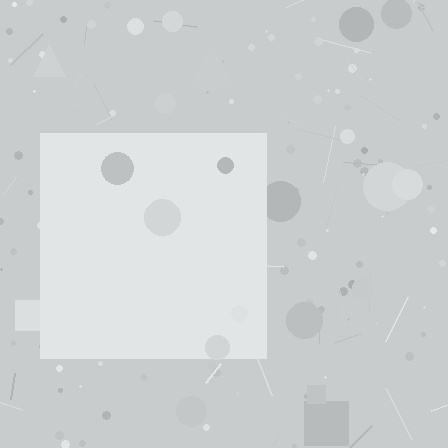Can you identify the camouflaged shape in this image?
The camouflaged shape is a square.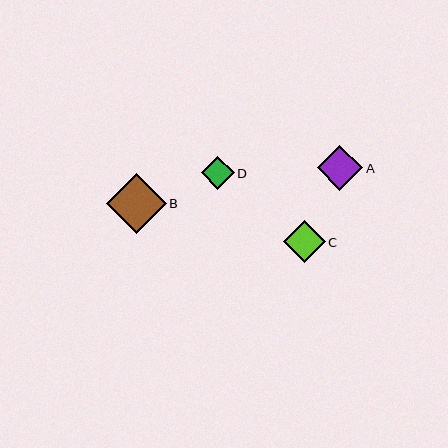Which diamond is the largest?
Diamond B is the largest with a size of approximately 60 pixels.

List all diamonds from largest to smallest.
From largest to smallest: B, A, C, D.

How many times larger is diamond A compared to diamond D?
Diamond A is approximately 1.4 times the size of diamond D.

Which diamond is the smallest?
Diamond D is the smallest with a size of approximately 33 pixels.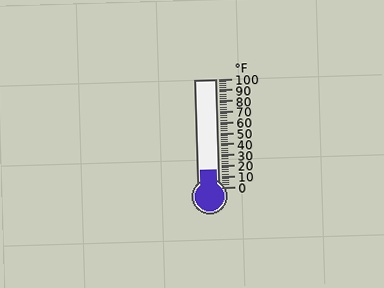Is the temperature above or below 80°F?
The temperature is below 80°F.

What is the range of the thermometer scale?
The thermometer scale ranges from 0°F to 100°F.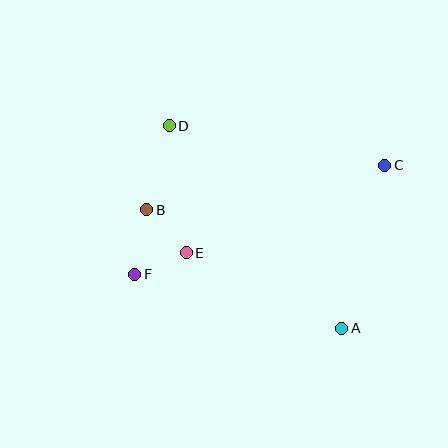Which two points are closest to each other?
Points E and F are closest to each other.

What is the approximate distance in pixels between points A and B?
The distance between A and B is approximately 228 pixels.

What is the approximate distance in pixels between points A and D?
The distance between A and D is approximately 266 pixels.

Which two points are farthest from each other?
Points C and F are farthest from each other.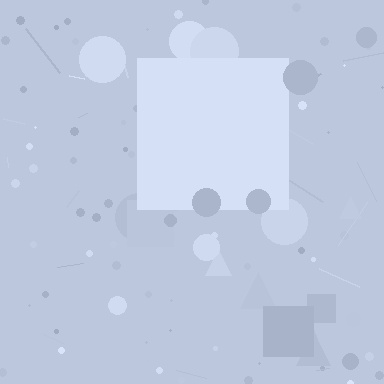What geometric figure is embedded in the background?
A square is embedded in the background.